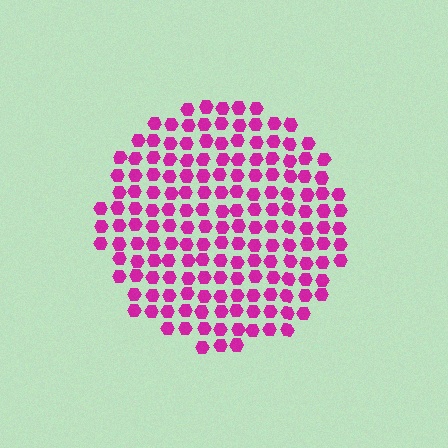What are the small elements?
The small elements are hexagons.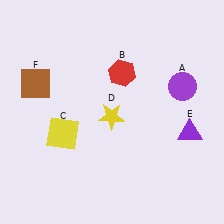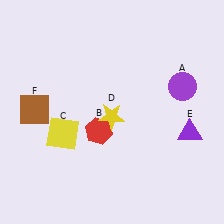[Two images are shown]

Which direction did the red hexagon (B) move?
The red hexagon (B) moved down.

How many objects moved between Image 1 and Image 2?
2 objects moved between the two images.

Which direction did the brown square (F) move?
The brown square (F) moved down.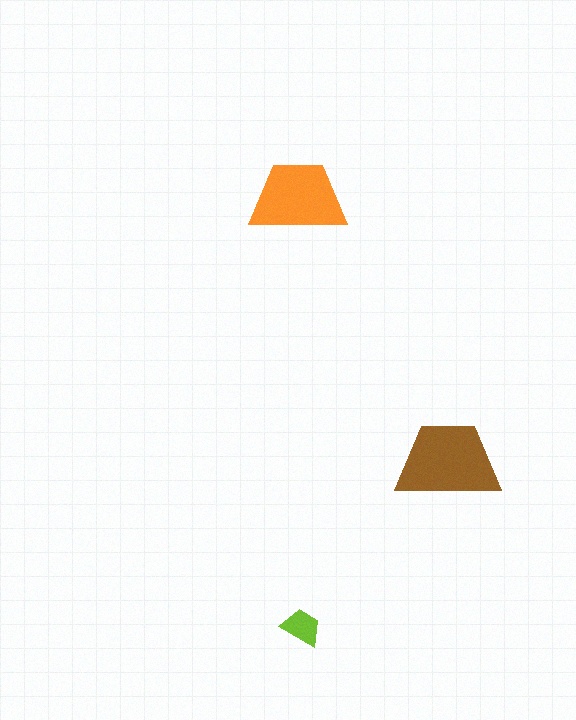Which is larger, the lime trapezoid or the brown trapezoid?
The brown one.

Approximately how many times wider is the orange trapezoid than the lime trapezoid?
About 2.5 times wider.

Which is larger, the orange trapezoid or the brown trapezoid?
The brown one.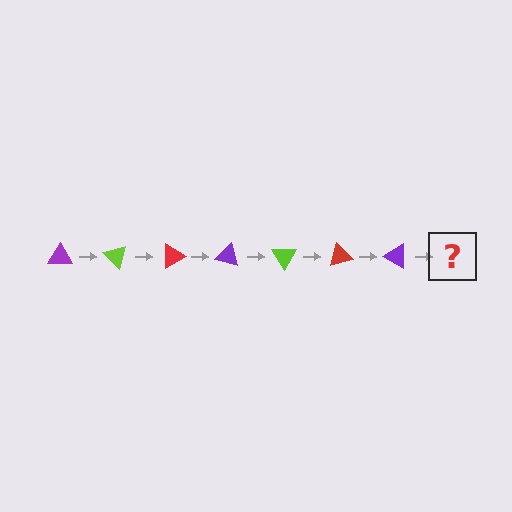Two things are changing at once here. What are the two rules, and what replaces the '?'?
The two rules are that it rotates 45 degrees each step and the color cycles through purple, lime, and red. The '?' should be a lime triangle, rotated 315 degrees from the start.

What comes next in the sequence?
The next element should be a lime triangle, rotated 315 degrees from the start.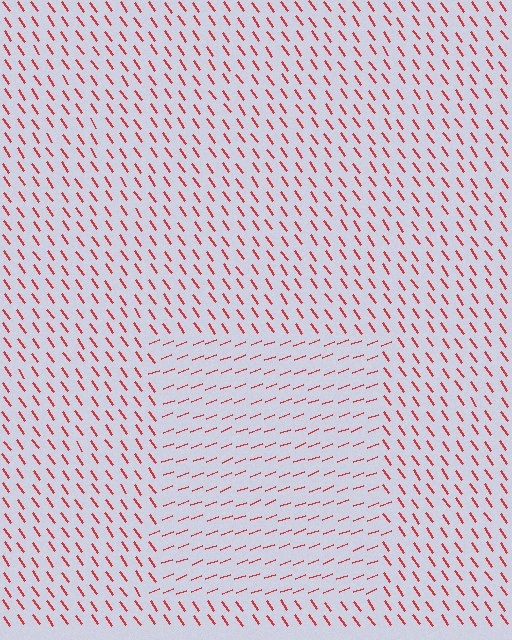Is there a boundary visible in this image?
Yes, there is a texture boundary formed by a change in line orientation.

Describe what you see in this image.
The image is filled with small red line segments. A rectangle region in the image has lines oriented differently from the surrounding lines, creating a visible texture boundary.